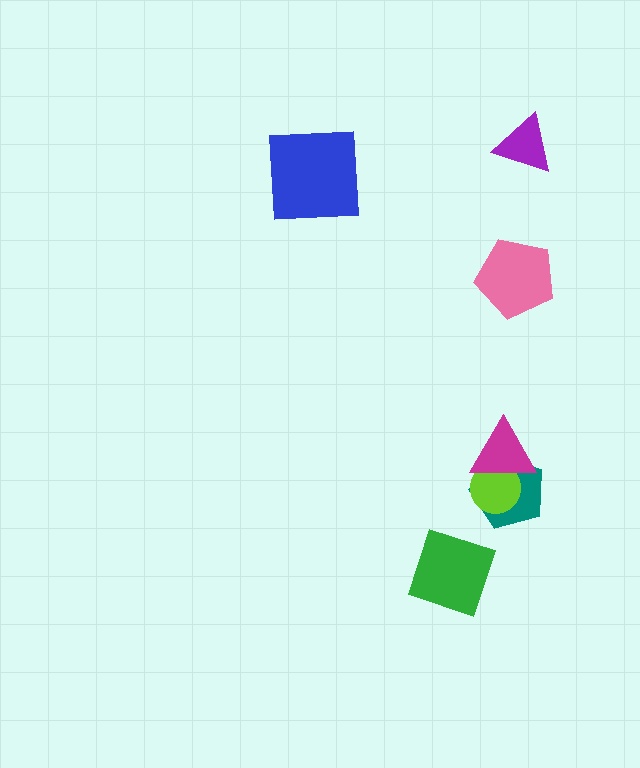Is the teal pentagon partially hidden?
Yes, it is partially covered by another shape.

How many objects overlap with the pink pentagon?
0 objects overlap with the pink pentagon.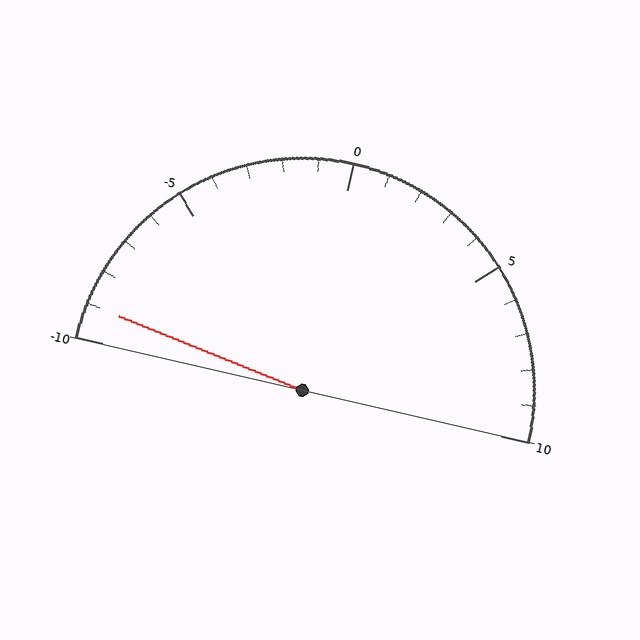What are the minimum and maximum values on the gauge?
The gauge ranges from -10 to 10.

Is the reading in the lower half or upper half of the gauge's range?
The reading is in the lower half of the range (-10 to 10).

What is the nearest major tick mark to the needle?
The nearest major tick mark is -10.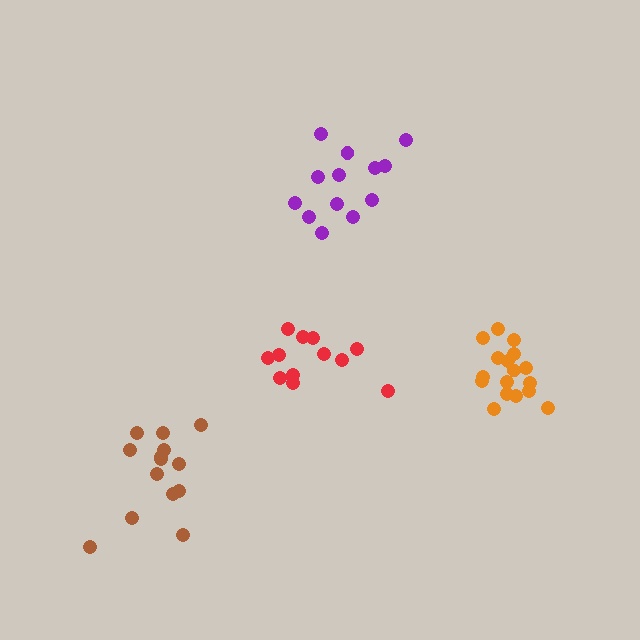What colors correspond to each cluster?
The clusters are colored: purple, brown, red, orange.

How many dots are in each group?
Group 1: 13 dots, Group 2: 14 dots, Group 3: 12 dots, Group 4: 17 dots (56 total).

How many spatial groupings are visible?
There are 4 spatial groupings.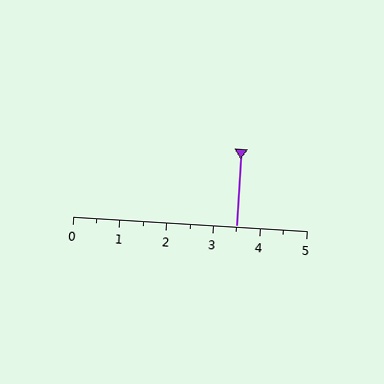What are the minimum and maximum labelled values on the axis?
The axis runs from 0 to 5.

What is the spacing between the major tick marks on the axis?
The major ticks are spaced 1 apart.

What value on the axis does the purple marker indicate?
The marker indicates approximately 3.5.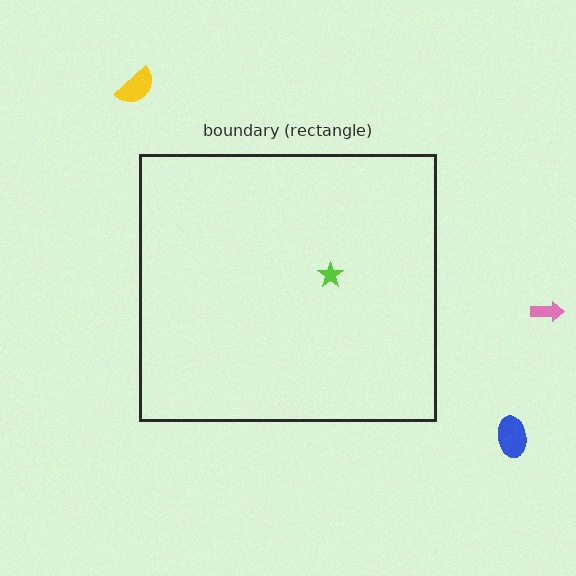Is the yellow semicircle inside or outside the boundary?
Outside.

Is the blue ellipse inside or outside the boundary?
Outside.